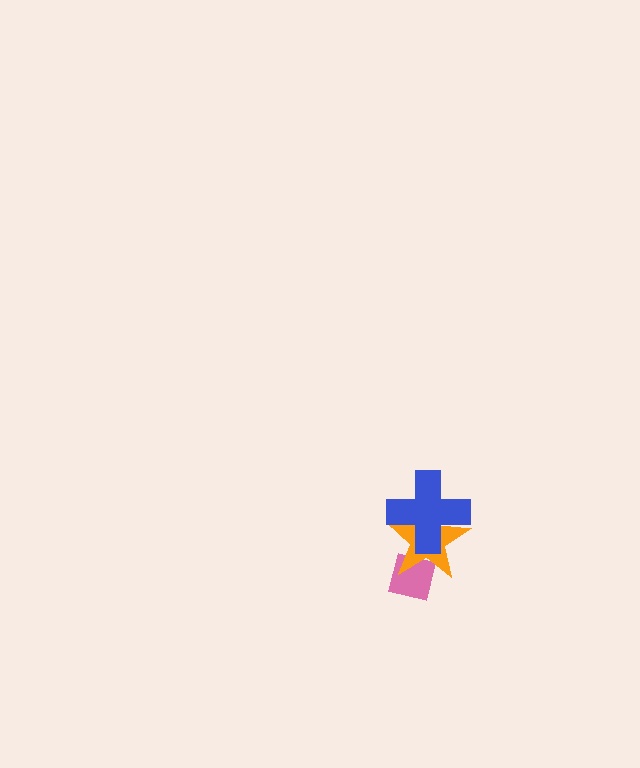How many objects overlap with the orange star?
2 objects overlap with the orange star.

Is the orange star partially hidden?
Yes, it is partially covered by another shape.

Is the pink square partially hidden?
Yes, it is partially covered by another shape.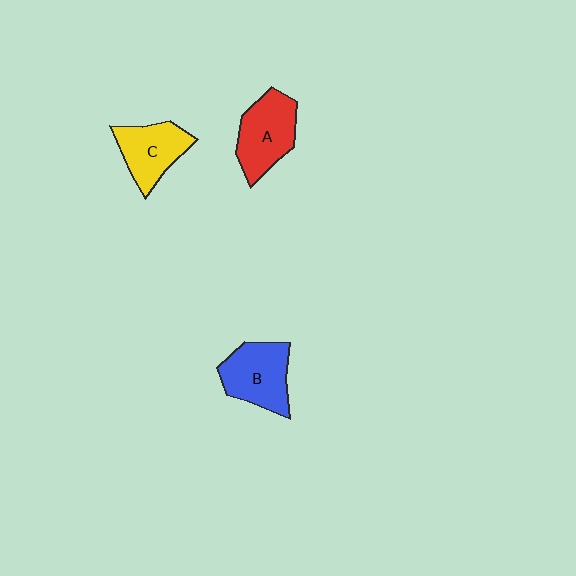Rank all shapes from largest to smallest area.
From largest to smallest: B (blue), A (red), C (yellow).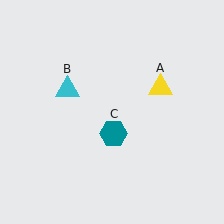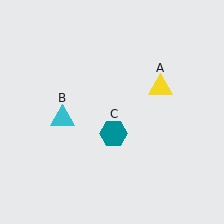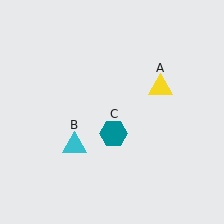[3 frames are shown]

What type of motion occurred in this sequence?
The cyan triangle (object B) rotated counterclockwise around the center of the scene.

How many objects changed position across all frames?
1 object changed position: cyan triangle (object B).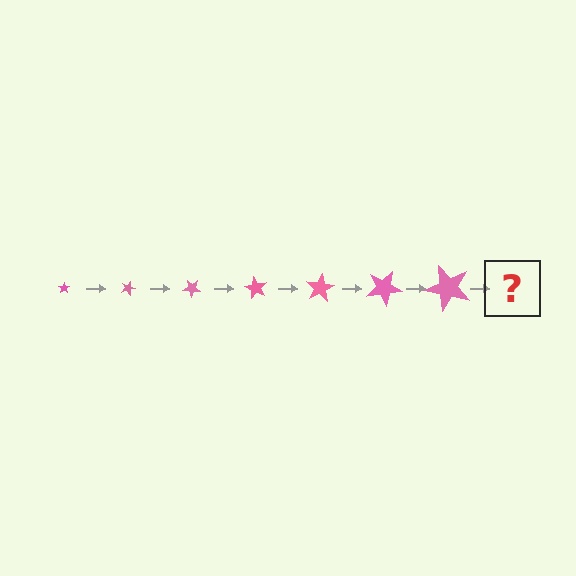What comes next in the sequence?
The next element should be a star, larger than the previous one and rotated 140 degrees from the start.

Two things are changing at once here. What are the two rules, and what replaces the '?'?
The two rules are that the star grows larger each step and it rotates 20 degrees each step. The '?' should be a star, larger than the previous one and rotated 140 degrees from the start.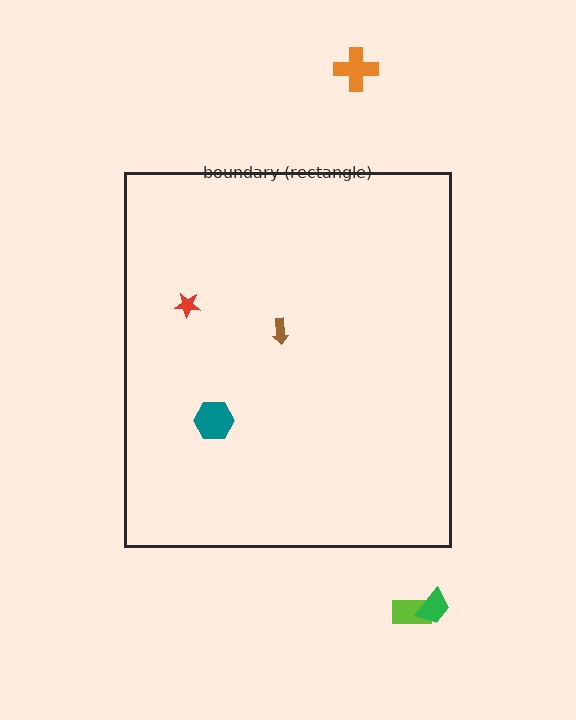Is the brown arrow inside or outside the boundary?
Inside.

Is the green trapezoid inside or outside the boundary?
Outside.